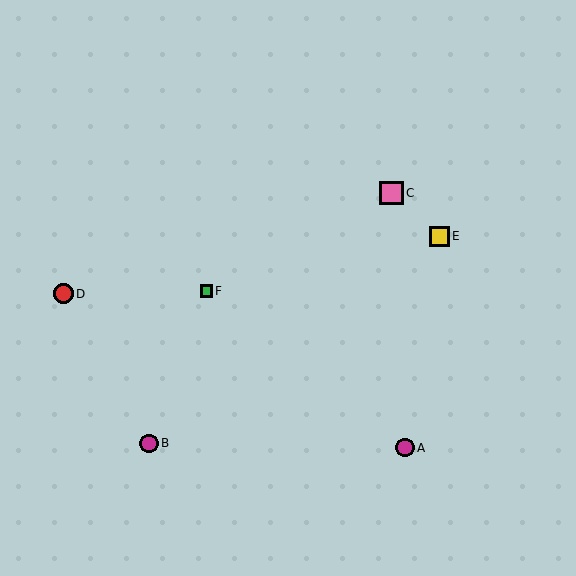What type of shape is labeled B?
Shape B is a magenta circle.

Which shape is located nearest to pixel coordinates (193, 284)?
The green square (labeled F) at (206, 291) is nearest to that location.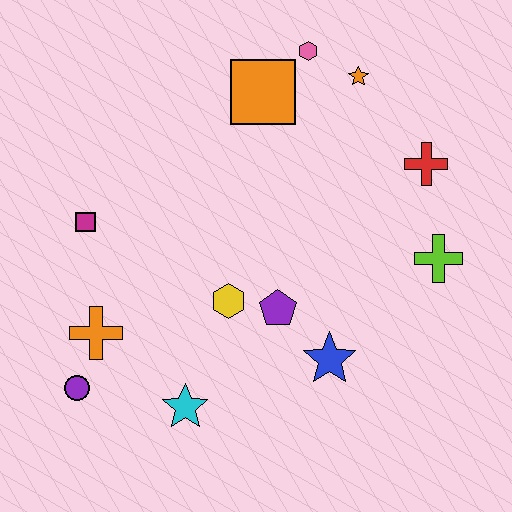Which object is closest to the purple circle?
The orange cross is closest to the purple circle.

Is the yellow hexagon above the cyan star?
Yes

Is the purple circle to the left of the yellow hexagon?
Yes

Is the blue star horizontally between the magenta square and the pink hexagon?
No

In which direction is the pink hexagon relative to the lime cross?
The pink hexagon is above the lime cross.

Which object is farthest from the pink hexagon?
The purple circle is farthest from the pink hexagon.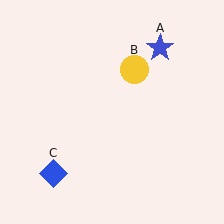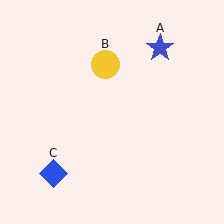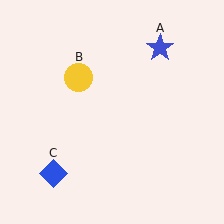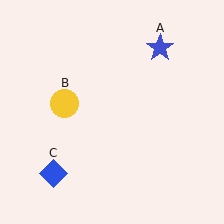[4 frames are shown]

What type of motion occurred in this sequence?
The yellow circle (object B) rotated counterclockwise around the center of the scene.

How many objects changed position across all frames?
1 object changed position: yellow circle (object B).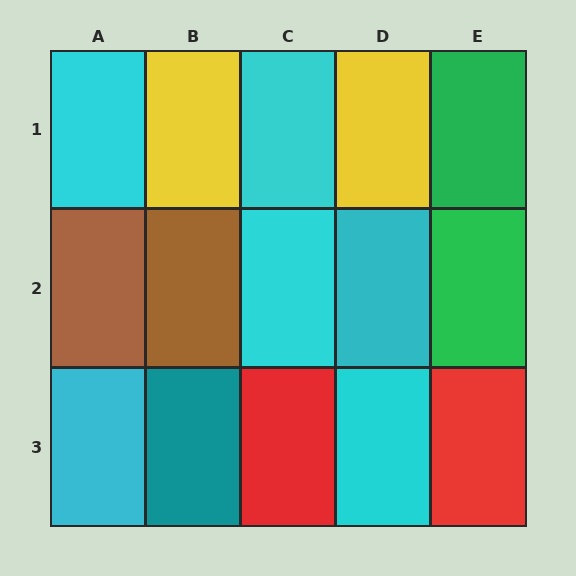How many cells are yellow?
2 cells are yellow.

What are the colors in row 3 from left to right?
Cyan, teal, red, cyan, red.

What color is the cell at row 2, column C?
Cyan.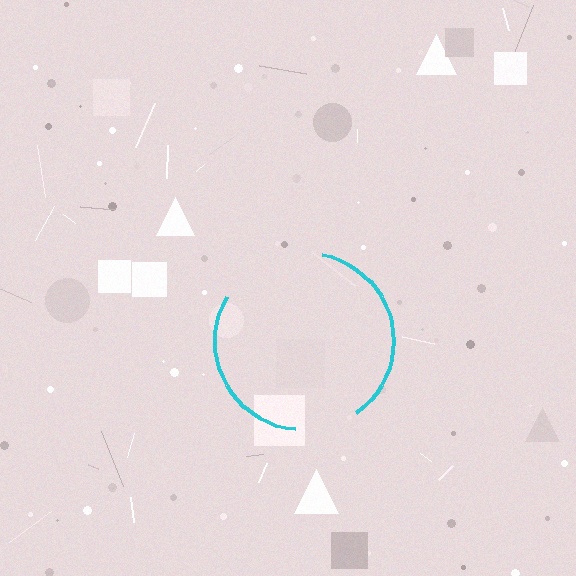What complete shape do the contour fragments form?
The contour fragments form a circle.